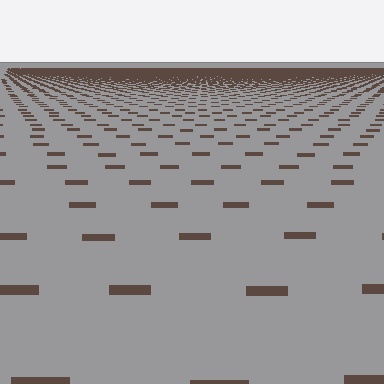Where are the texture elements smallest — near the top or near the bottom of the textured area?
Near the top.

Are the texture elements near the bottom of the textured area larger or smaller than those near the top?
Larger. Near the bottom, elements are closer to the viewer and appear at a bigger on-screen size.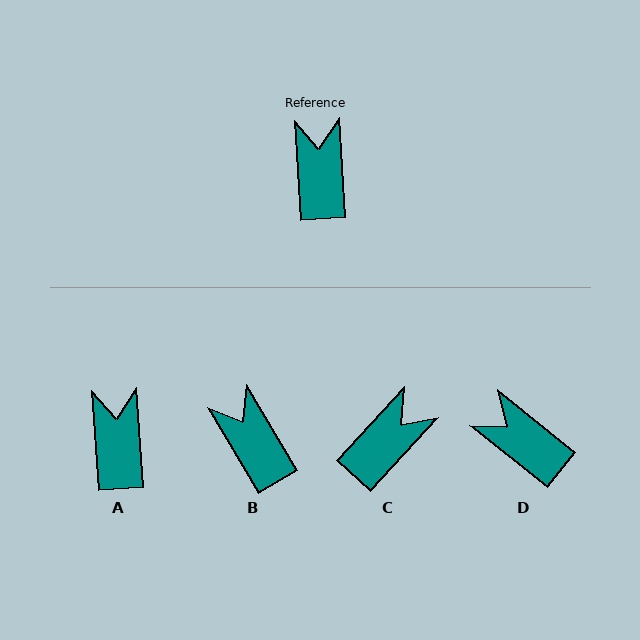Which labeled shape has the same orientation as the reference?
A.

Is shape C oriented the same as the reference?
No, it is off by about 46 degrees.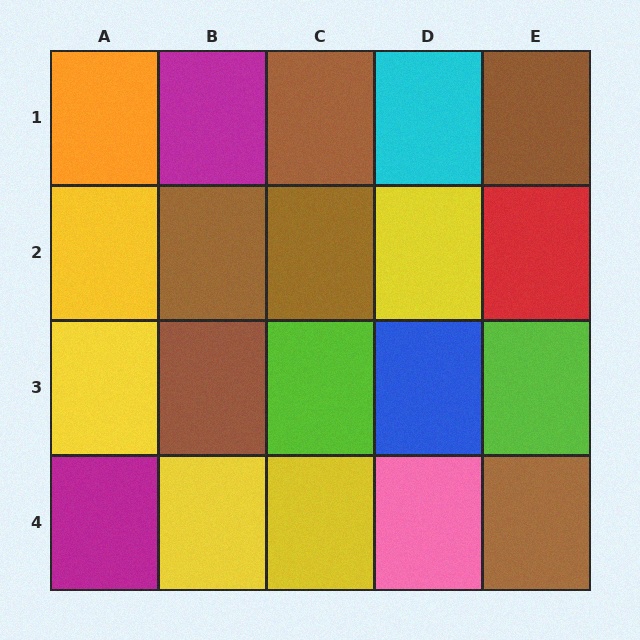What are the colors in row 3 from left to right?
Yellow, brown, lime, blue, lime.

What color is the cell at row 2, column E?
Red.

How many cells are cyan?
1 cell is cyan.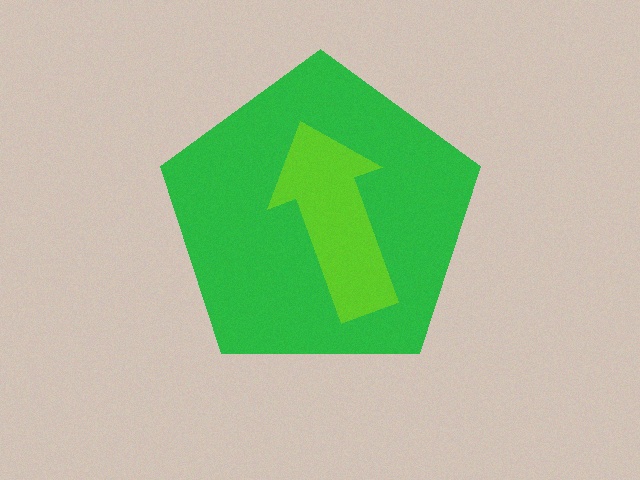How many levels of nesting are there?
2.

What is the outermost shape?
The green pentagon.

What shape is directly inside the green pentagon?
The lime arrow.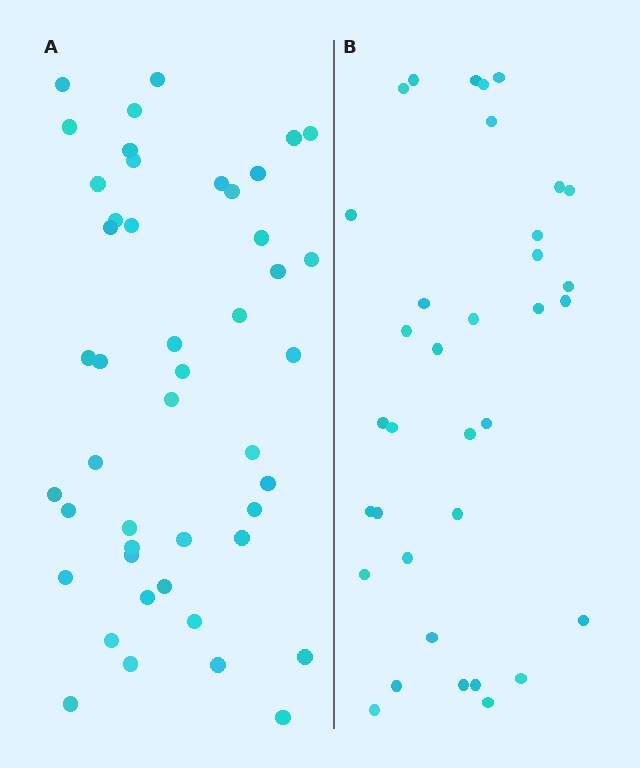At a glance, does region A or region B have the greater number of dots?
Region A (the left region) has more dots.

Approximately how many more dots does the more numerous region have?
Region A has roughly 12 or so more dots than region B.